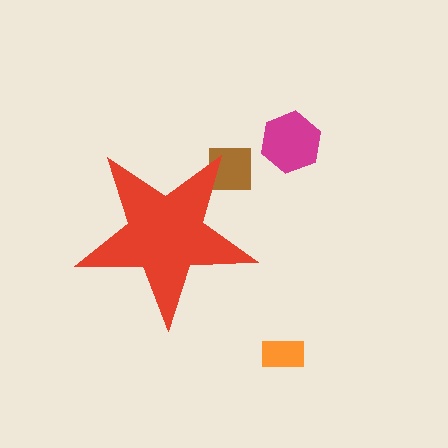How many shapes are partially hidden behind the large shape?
1 shape is partially hidden.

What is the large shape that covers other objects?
A red star.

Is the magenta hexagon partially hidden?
No, the magenta hexagon is fully visible.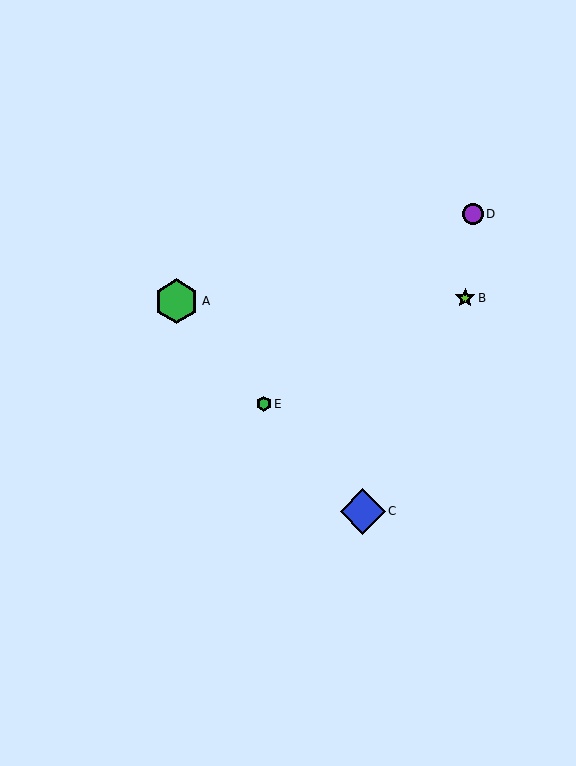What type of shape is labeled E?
Shape E is a green hexagon.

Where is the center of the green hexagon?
The center of the green hexagon is at (177, 301).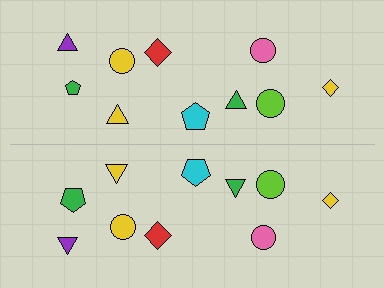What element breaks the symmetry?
The green pentagon on the bottom side has a different size than its mirror counterpart.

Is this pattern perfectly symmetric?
No, the pattern is not perfectly symmetric. The green pentagon on the bottom side has a different size than its mirror counterpart.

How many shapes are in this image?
There are 20 shapes in this image.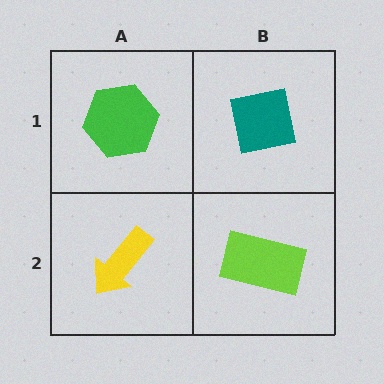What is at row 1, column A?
A green hexagon.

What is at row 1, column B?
A teal square.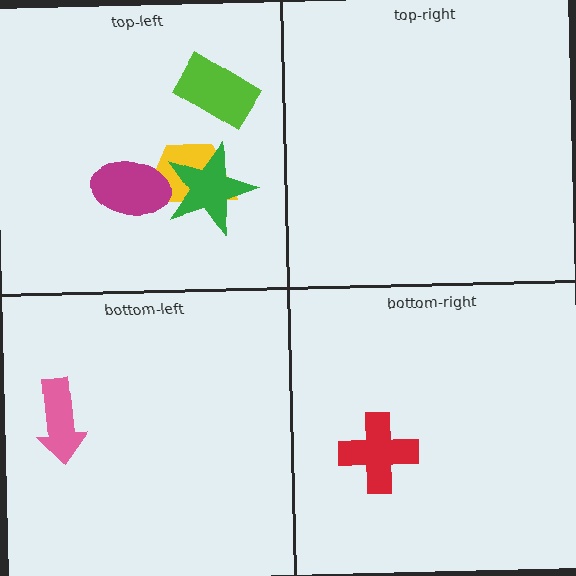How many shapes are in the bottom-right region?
1.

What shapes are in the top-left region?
The yellow trapezoid, the green star, the magenta ellipse, the lime rectangle.